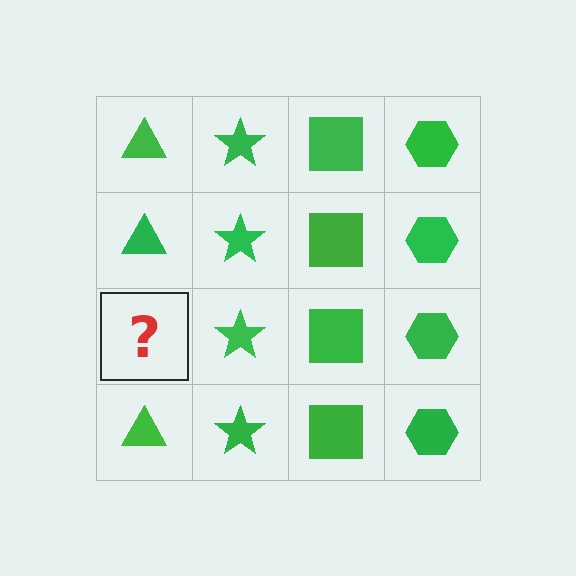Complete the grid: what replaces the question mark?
The question mark should be replaced with a green triangle.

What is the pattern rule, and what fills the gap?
The rule is that each column has a consistent shape. The gap should be filled with a green triangle.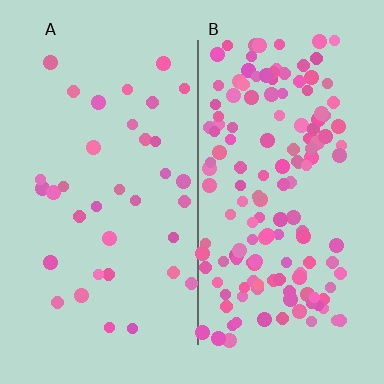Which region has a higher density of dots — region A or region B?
B (the right).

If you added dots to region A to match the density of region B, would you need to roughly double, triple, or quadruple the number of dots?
Approximately quadruple.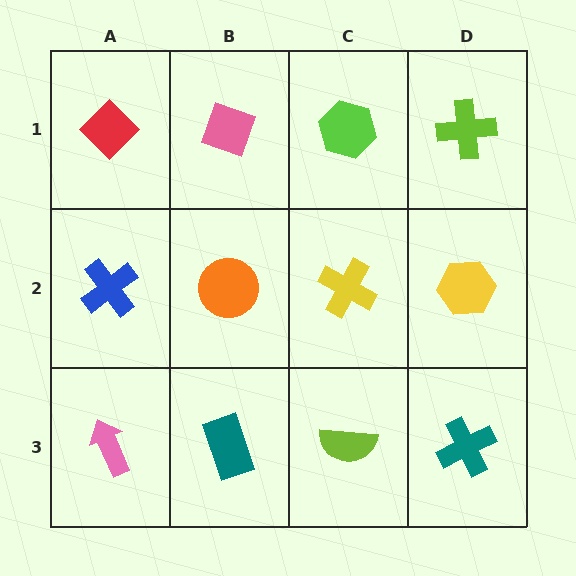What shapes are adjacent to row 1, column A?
A blue cross (row 2, column A), a pink diamond (row 1, column B).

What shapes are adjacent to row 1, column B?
An orange circle (row 2, column B), a red diamond (row 1, column A), a lime hexagon (row 1, column C).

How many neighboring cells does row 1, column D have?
2.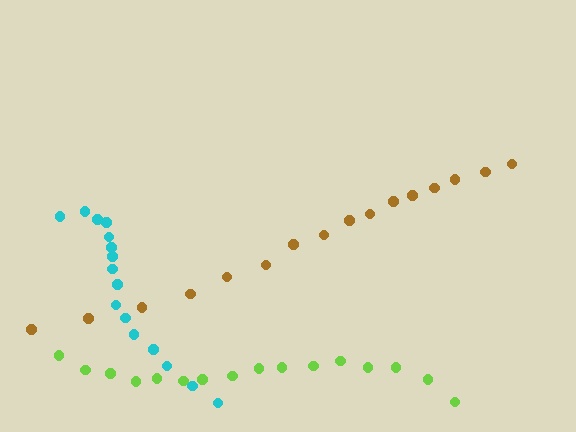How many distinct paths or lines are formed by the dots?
There are 3 distinct paths.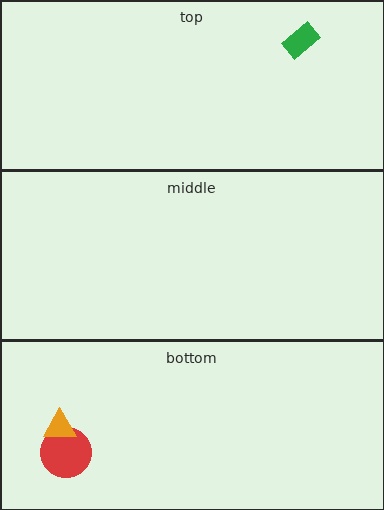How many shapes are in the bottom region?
2.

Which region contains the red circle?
The bottom region.